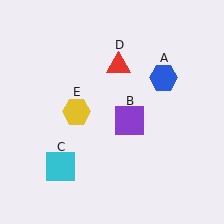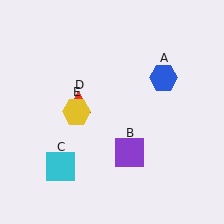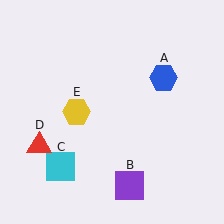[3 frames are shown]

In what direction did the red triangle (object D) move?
The red triangle (object D) moved down and to the left.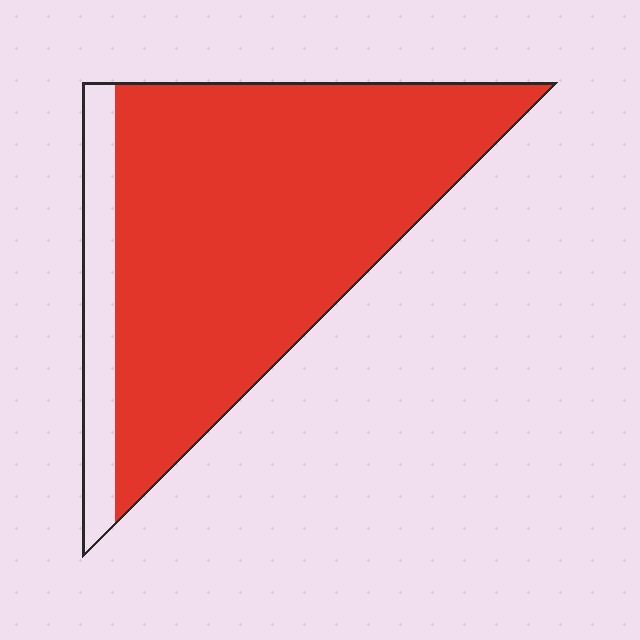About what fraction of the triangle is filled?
About seven eighths (7/8).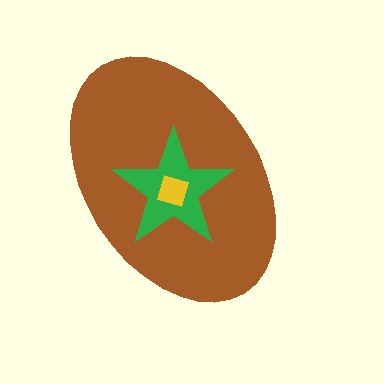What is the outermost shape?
The brown ellipse.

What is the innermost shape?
The yellow diamond.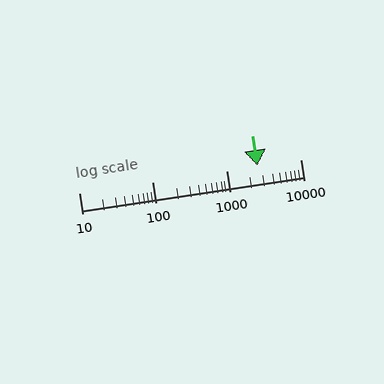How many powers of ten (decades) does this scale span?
The scale spans 3 decades, from 10 to 10000.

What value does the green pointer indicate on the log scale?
The pointer indicates approximately 2600.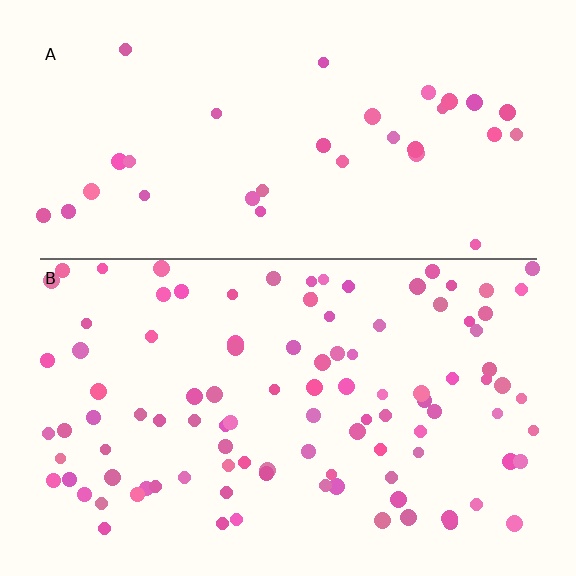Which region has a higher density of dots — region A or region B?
B (the bottom).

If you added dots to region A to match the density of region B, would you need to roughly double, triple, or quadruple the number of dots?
Approximately triple.